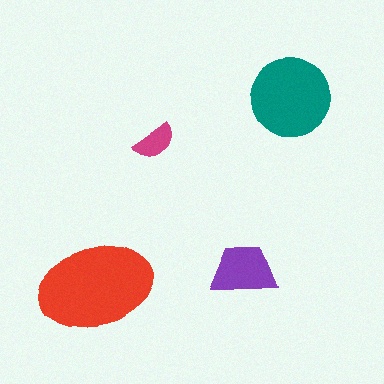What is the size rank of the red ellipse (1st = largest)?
1st.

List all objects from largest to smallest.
The red ellipse, the teal circle, the purple trapezoid, the magenta semicircle.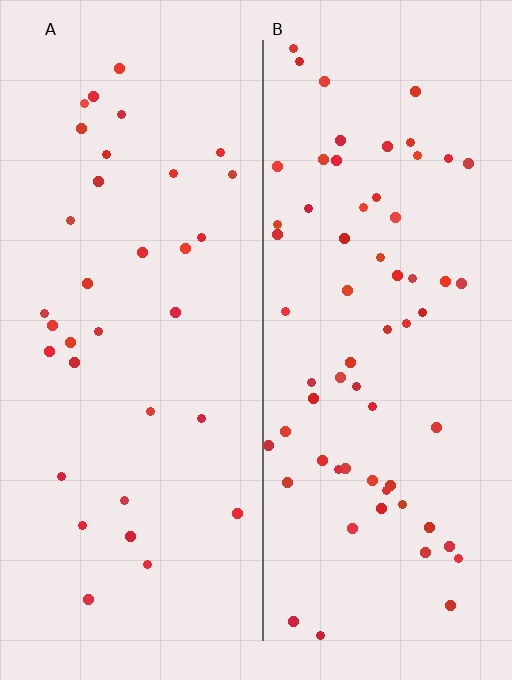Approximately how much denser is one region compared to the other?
Approximately 1.9× — region B over region A.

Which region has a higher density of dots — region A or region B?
B (the right).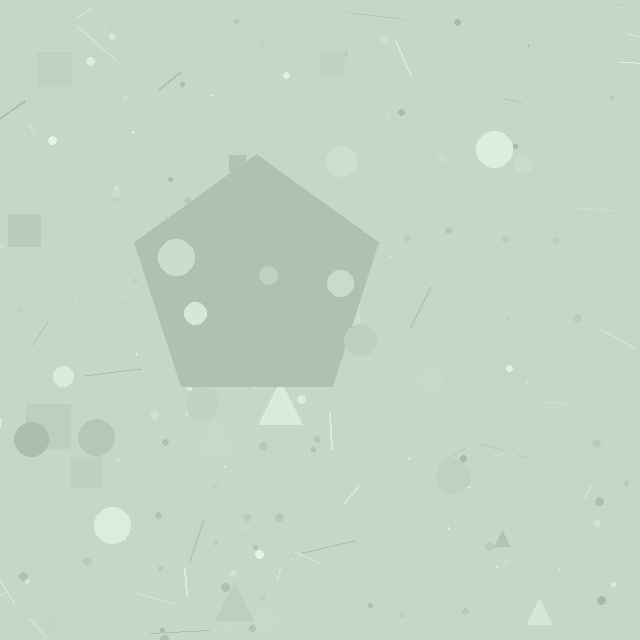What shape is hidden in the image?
A pentagon is hidden in the image.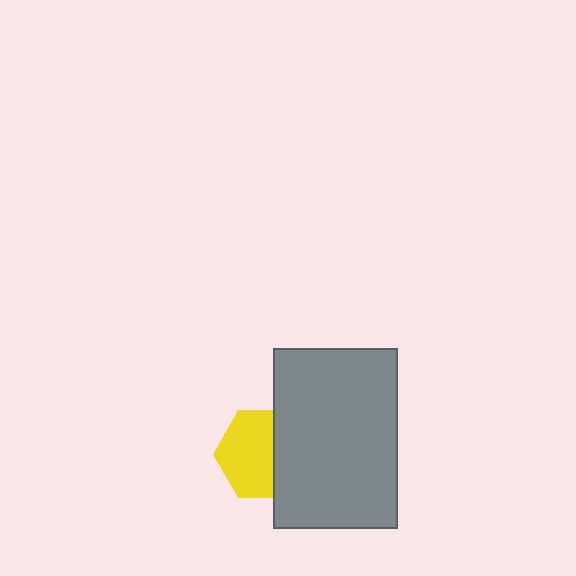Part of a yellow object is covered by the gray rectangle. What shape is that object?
It is a hexagon.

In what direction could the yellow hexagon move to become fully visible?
The yellow hexagon could move left. That would shift it out from behind the gray rectangle entirely.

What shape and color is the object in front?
The object in front is a gray rectangle.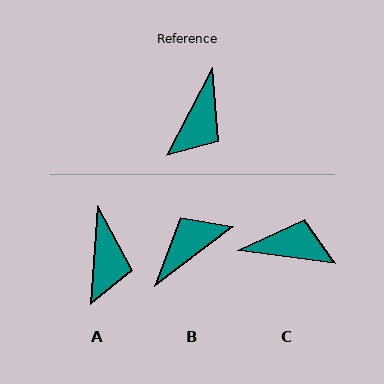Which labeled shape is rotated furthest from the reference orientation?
B, about 156 degrees away.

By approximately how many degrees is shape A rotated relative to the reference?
Approximately 24 degrees counter-clockwise.